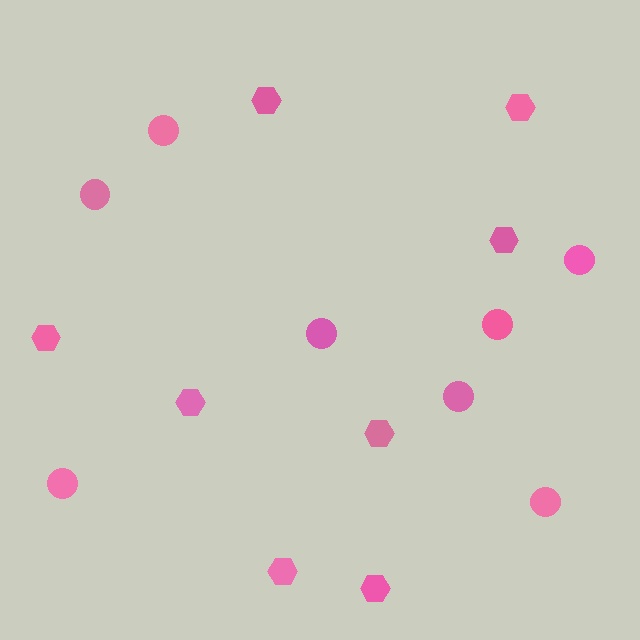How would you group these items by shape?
There are 2 groups: one group of hexagons (8) and one group of circles (8).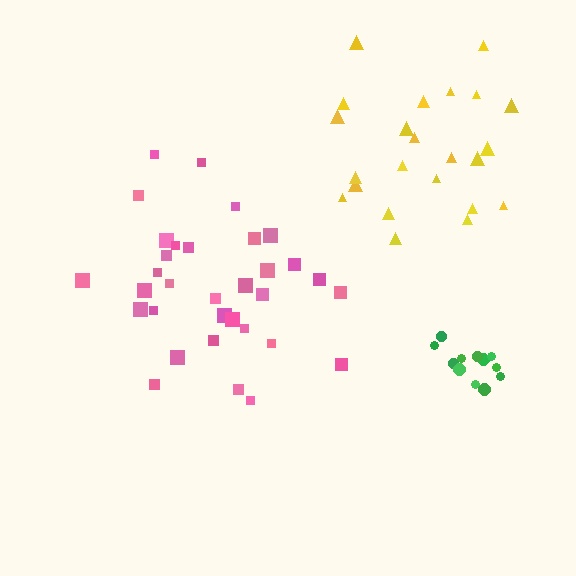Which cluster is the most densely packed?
Green.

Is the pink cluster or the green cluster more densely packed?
Green.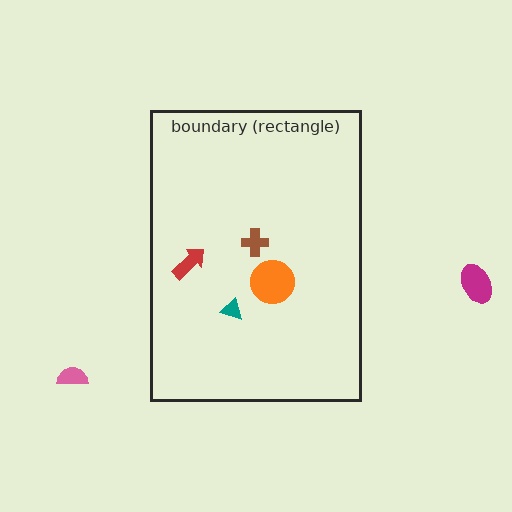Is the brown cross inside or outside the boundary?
Inside.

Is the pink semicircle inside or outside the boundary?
Outside.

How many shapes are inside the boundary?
4 inside, 2 outside.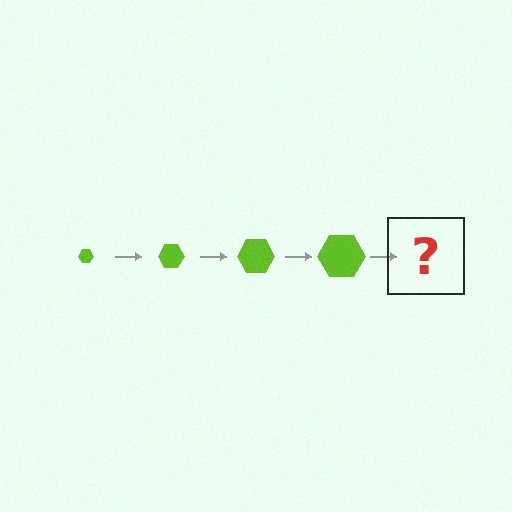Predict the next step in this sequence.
The next step is a lime hexagon, larger than the previous one.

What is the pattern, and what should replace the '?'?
The pattern is that the hexagon gets progressively larger each step. The '?' should be a lime hexagon, larger than the previous one.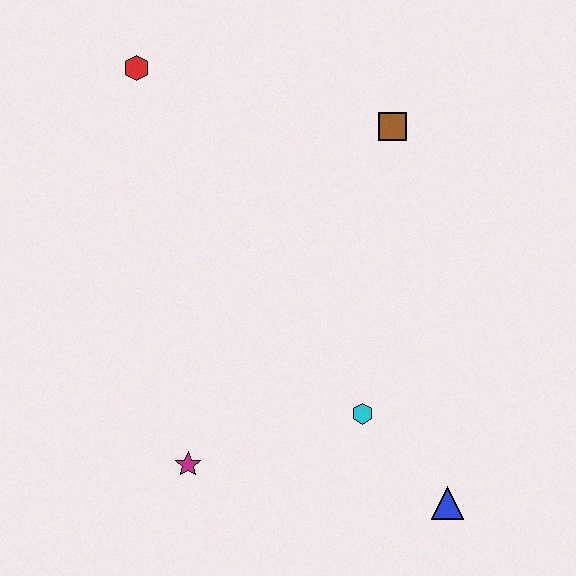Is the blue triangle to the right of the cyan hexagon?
Yes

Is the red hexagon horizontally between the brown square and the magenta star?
No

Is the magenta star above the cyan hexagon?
No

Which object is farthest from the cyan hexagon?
The red hexagon is farthest from the cyan hexagon.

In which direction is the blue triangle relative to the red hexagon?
The blue triangle is below the red hexagon.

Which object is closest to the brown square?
The red hexagon is closest to the brown square.